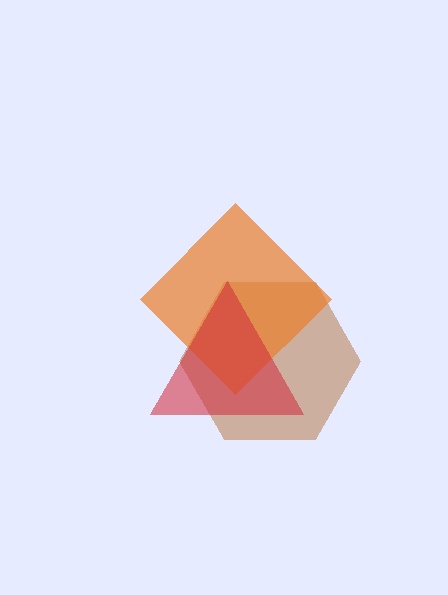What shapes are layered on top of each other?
The layered shapes are: a brown hexagon, an orange diamond, a red triangle.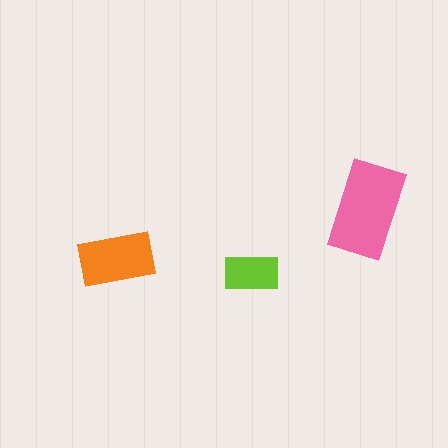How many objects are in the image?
There are 3 objects in the image.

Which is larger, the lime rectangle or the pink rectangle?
The pink one.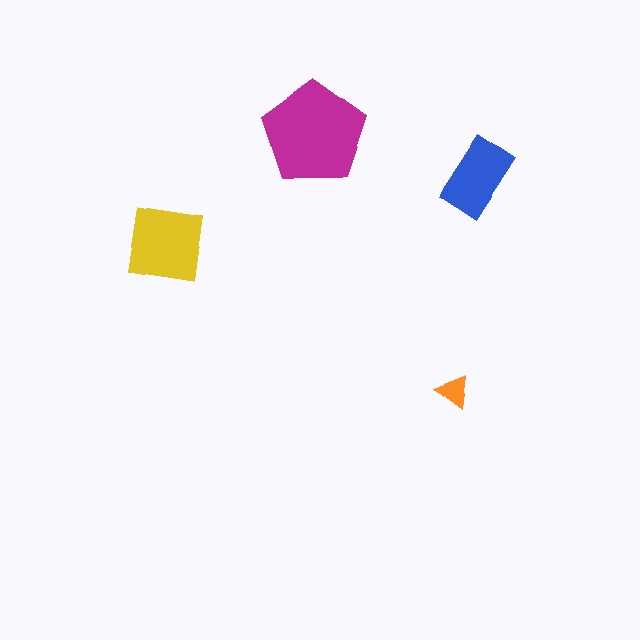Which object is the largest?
The magenta pentagon.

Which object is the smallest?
The orange triangle.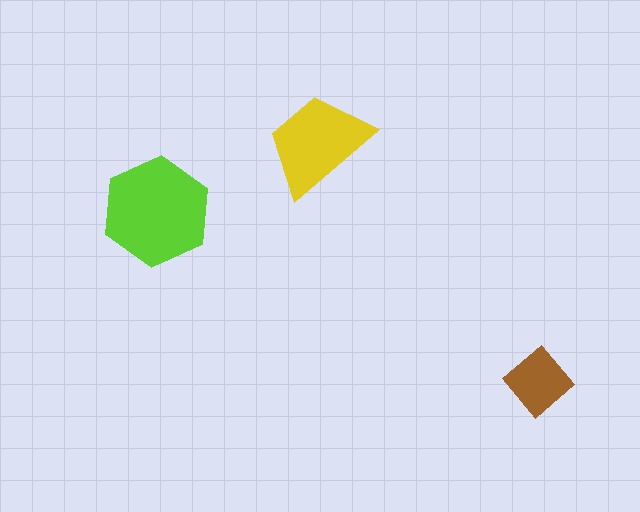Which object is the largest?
The lime hexagon.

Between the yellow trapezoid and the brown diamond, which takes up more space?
The yellow trapezoid.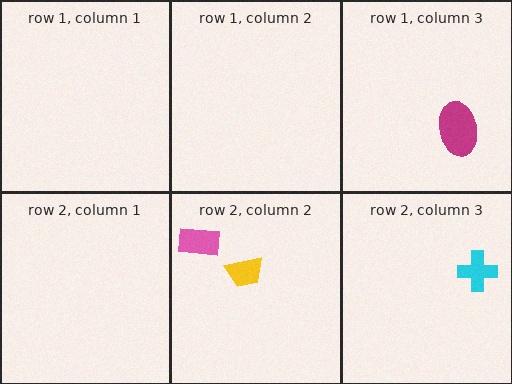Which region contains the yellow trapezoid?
The row 2, column 2 region.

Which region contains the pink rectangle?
The row 2, column 2 region.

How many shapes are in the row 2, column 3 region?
1.